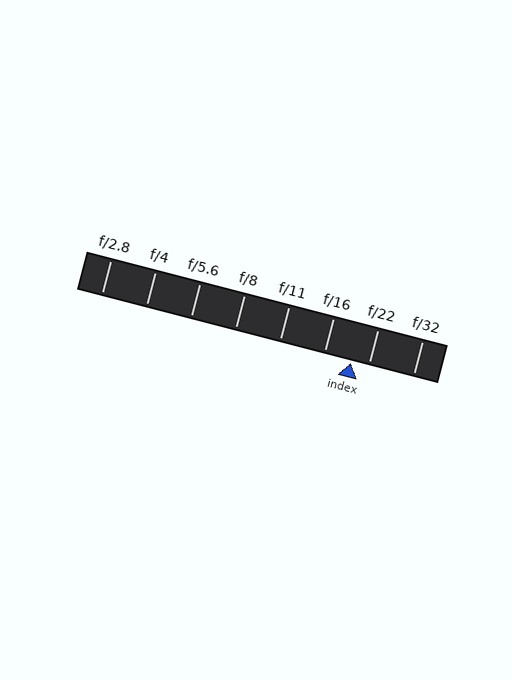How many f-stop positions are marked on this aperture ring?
There are 8 f-stop positions marked.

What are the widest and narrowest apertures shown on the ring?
The widest aperture shown is f/2.8 and the narrowest is f/32.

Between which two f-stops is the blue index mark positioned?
The index mark is between f/16 and f/22.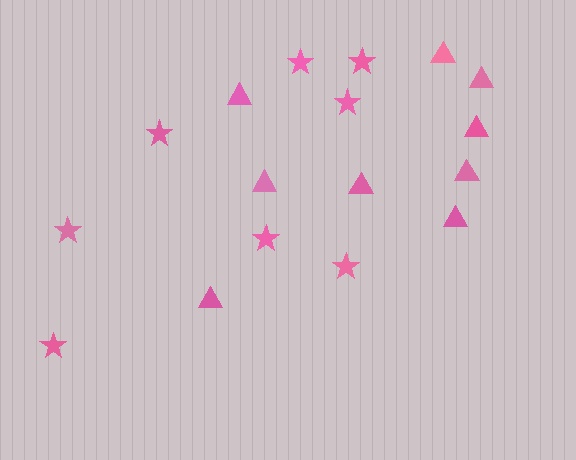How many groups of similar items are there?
There are 2 groups: one group of triangles (9) and one group of stars (8).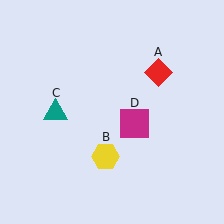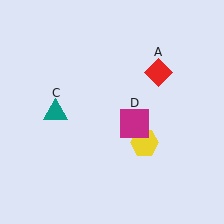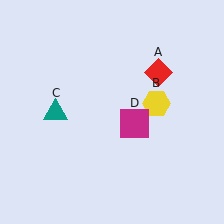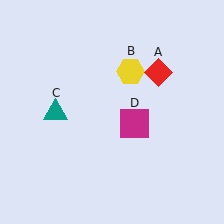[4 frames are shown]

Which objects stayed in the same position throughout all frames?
Red diamond (object A) and teal triangle (object C) and magenta square (object D) remained stationary.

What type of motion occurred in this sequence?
The yellow hexagon (object B) rotated counterclockwise around the center of the scene.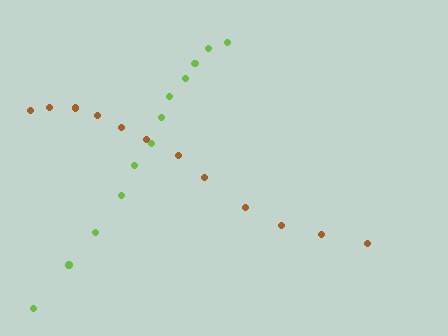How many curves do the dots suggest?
There are 2 distinct paths.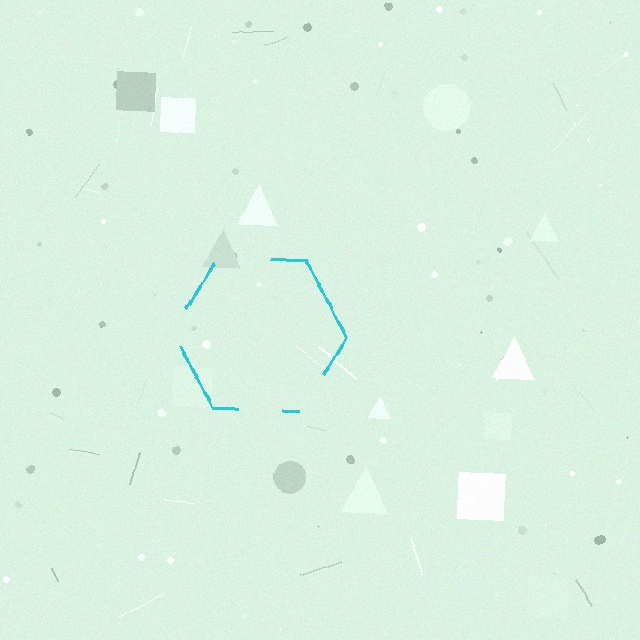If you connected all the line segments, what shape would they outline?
They would outline a hexagon.